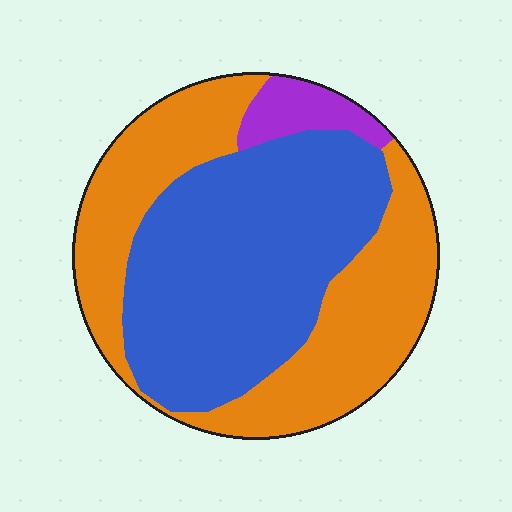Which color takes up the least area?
Purple, at roughly 5%.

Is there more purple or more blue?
Blue.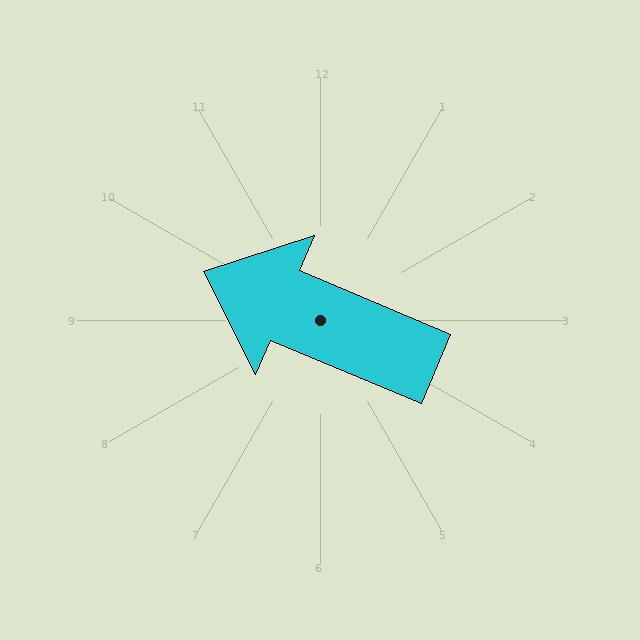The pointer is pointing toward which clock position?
Roughly 10 o'clock.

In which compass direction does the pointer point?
Northwest.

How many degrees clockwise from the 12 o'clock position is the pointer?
Approximately 293 degrees.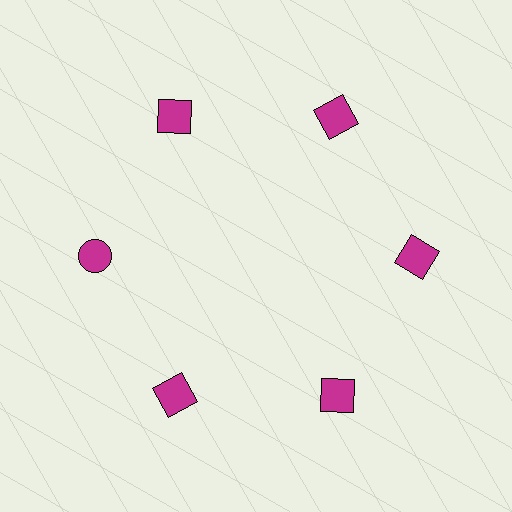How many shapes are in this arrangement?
There are 6 shapes arranged in a ring pattern.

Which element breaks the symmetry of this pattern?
The magenta circle at roughly the 9 o'clock position breaks the symmetry. All other shapes are magenta squares.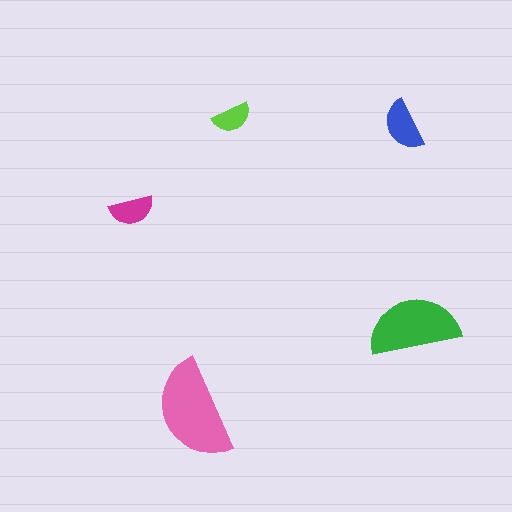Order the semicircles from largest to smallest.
the pink one, the green one, the blue one, the magenta one, the lime one.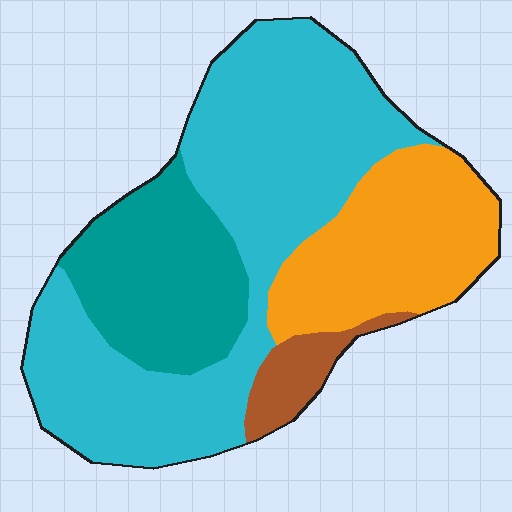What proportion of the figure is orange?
Orange covers roughly 25% of the figure.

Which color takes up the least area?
Brown, at roughly 5%.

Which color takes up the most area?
Cyan, at roughly 50%.